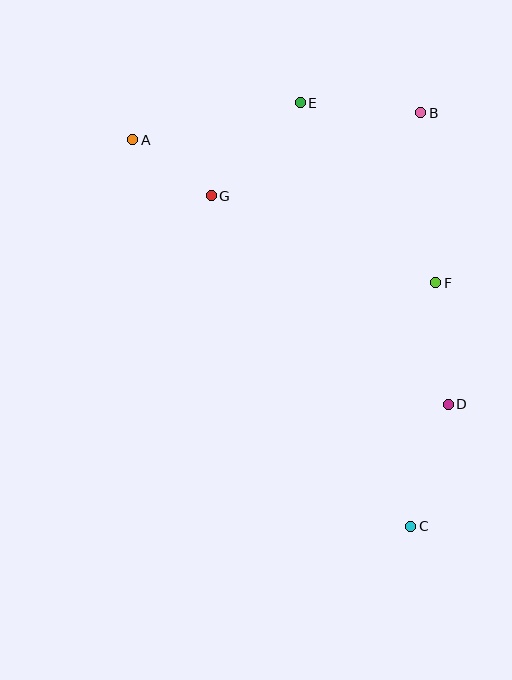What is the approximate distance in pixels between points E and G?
The distance between E and G is approximately 129 pixels.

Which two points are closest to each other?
Points A and G are closest to each other.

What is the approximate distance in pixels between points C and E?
The distance between C and E is approximately 438 pixels.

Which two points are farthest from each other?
Points A and C are farthest from each other.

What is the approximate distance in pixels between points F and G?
The distance between F and G is approximately 241 pixels.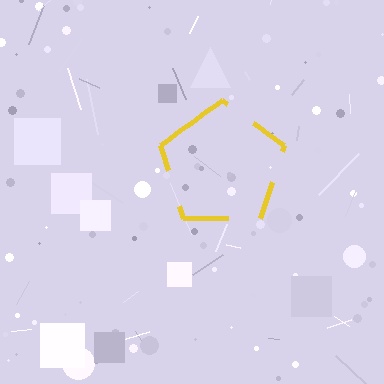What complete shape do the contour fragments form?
The contour fragments form a pentagon.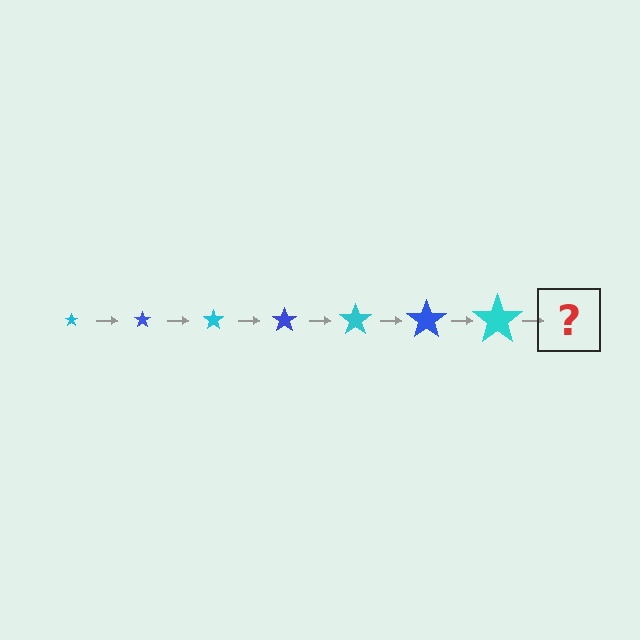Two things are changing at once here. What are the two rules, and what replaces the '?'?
The two rules are that the star grows larger each step and the color cycles through cyan and blue. The '?' should be a blue star, larger than the previous one.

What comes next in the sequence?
The next element should be a blue star, larger than the previous one.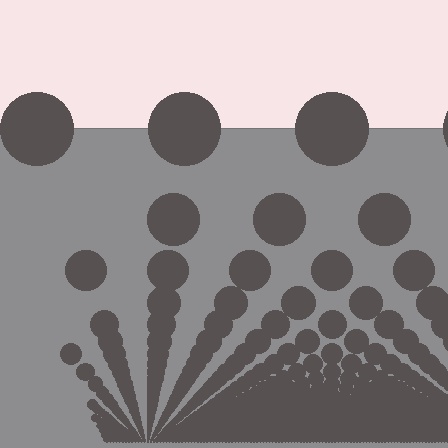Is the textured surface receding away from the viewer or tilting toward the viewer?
The surface appears to tilt toward the viewer. Texture elements get larger and sparser toward the top.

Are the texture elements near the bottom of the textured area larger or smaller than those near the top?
Smaller. The gradient is inverted — elements near the bottom are smaller and denser.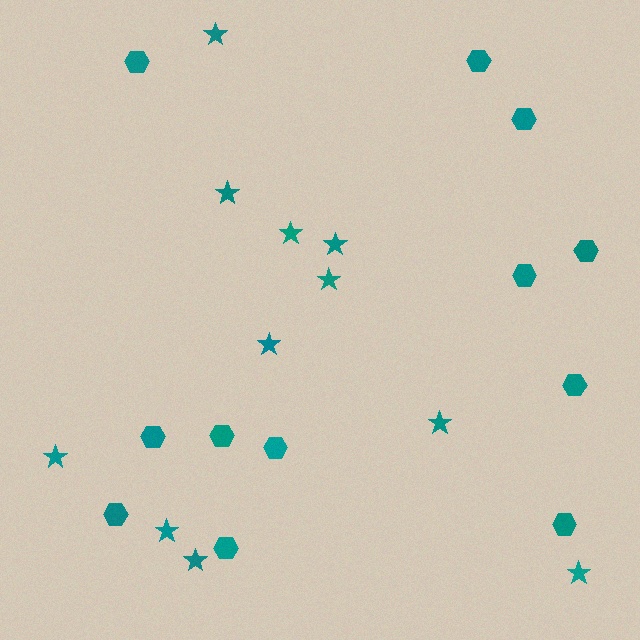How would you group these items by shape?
There are 2 groups: one group of hexagons (12) and one group of stars (11).